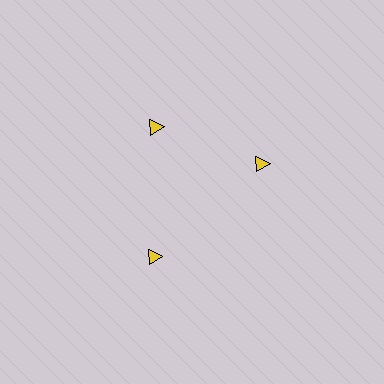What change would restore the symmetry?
The symmetry would be restored by rotating it back into even spacing with its neighbors so that all 3 triangles sit at equal angles and equal distance from the center.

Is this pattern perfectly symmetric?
No. The 3 yellow triangles are arranged in a ring, but one element near the 3 o'clock position is rotated out of alignment along the ring, breaking the 3-fold rotational symmetry.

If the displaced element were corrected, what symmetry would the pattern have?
It would have 3-fold rotational symmetry — the pattern would map onto itself every 120 degrees.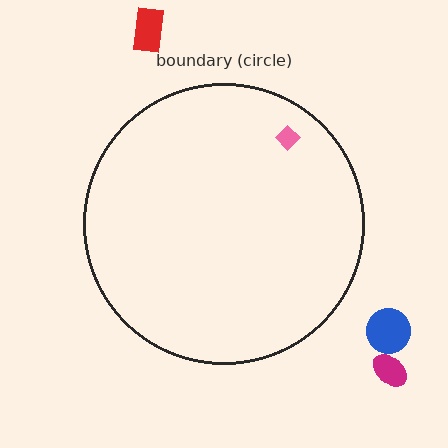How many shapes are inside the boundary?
1 inside, 3 outside.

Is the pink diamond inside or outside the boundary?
Inside.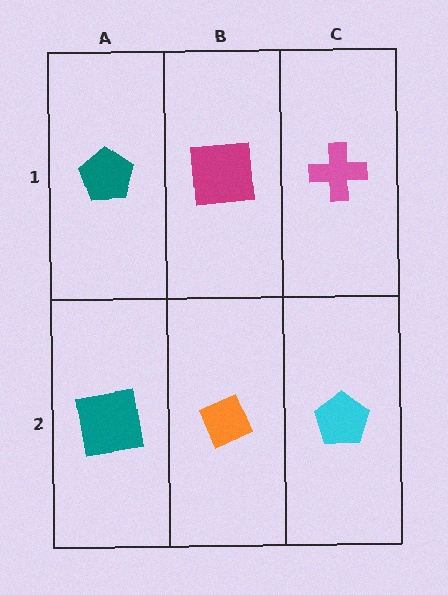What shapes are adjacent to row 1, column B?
An orange diamond (row 2, column B), a teal pentagon (row 1, column A), a pink cross (row 1, column C).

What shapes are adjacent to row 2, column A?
A teal pentagon (row 1, column A), an orange diamond (row 2, column B).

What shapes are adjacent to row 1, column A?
A teal square (row 2, column A), a magenta square (row 1, column B).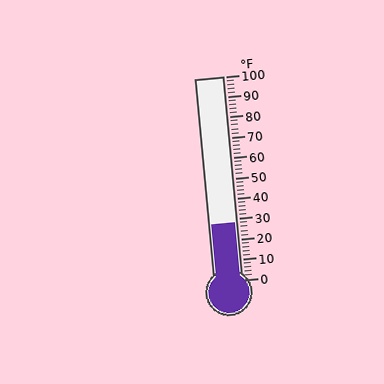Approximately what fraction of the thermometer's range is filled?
The thermometer is filled to approximately 30% of its range.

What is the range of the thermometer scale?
The thermometer scale ranges from 0°F to 100°F.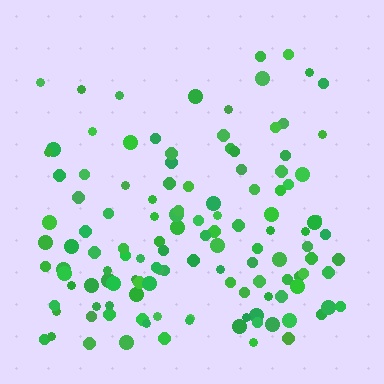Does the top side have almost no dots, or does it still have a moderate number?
Still a moderate number, just noticeably fewer than the bottom.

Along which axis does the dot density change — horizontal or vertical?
Vertical.